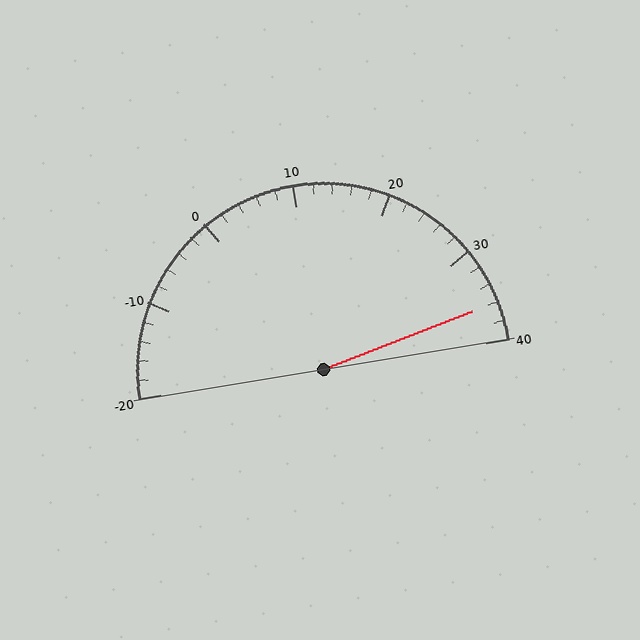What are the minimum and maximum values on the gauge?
The gauge ranges from -20 to 40.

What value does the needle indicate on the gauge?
The needle indicates approximately 36.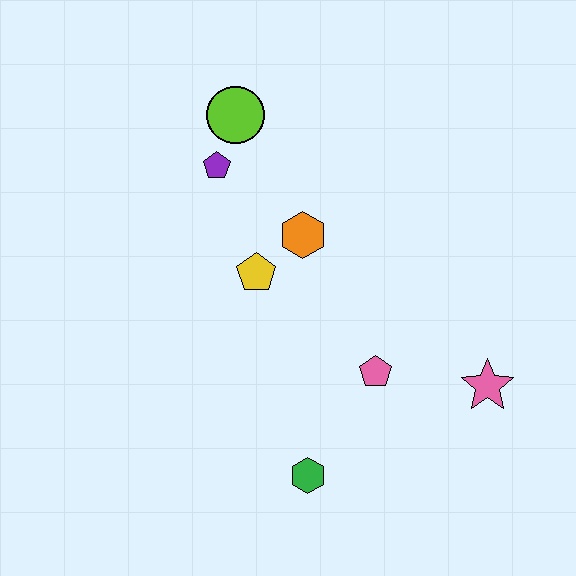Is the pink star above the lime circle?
No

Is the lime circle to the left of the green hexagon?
Yes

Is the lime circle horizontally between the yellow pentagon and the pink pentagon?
No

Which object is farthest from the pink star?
The lime circle is farthest from the pink star.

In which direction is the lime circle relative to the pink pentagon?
The lime circle is above the pink pentagon.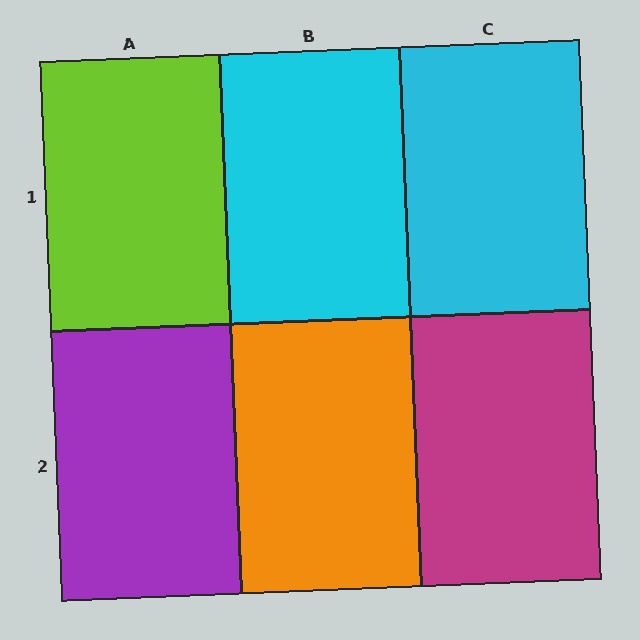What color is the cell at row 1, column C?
Cyan.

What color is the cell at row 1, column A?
Lime.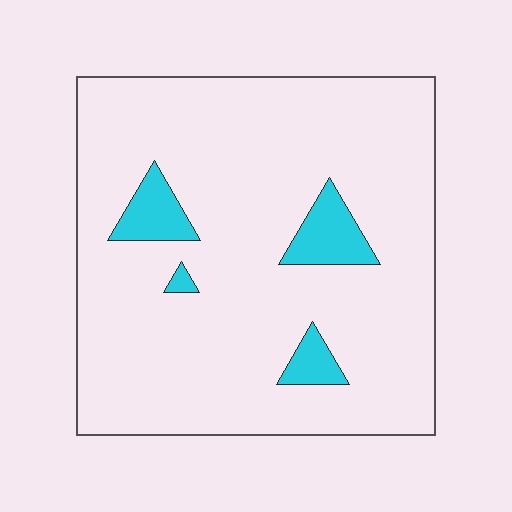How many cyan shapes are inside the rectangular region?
4.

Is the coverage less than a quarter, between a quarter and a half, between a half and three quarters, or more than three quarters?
Less than a quarter.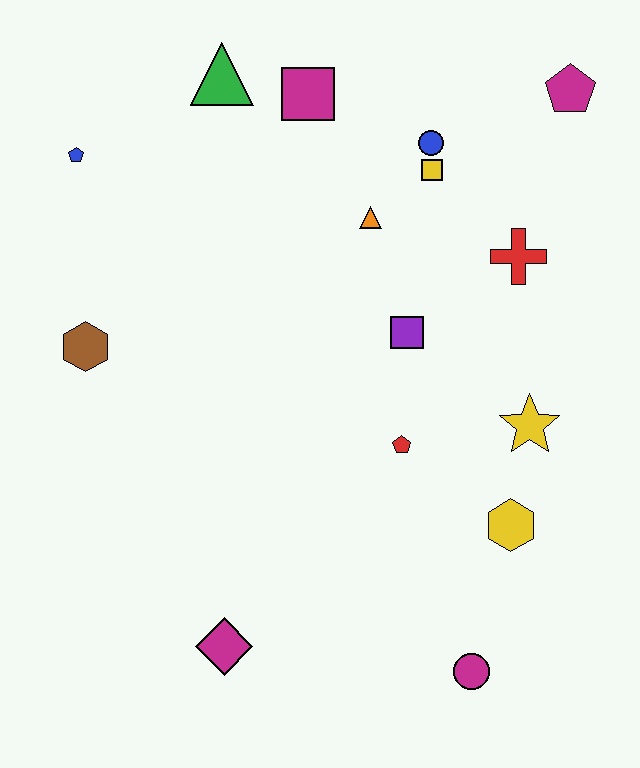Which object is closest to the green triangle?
The magenta square is closest to the green triangle.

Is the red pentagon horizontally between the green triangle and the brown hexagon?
No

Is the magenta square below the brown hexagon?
No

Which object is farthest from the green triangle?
The magenta circle is farthest from the green triangle.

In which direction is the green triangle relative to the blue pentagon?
The green triangle is to the right of the blue pentagon.